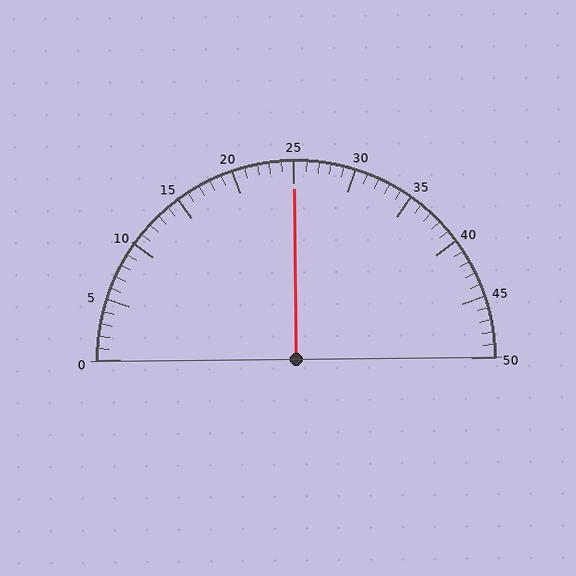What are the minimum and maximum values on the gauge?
The gauge ranges from 0 to 50.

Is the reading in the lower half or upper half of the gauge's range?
The reading is in the upper half of the range (0 to 50).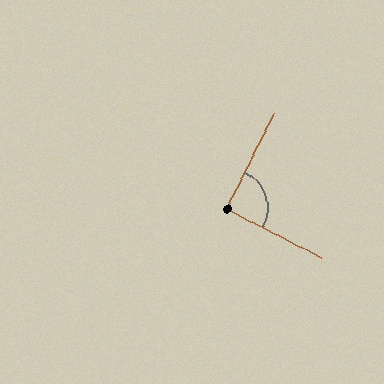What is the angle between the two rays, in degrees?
Approximately 91 degrees.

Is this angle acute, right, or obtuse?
It is approximately a right angle.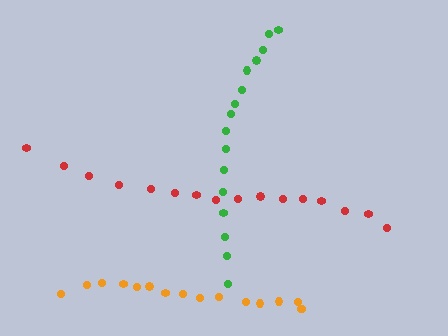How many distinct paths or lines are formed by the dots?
There are 3 distinct paths.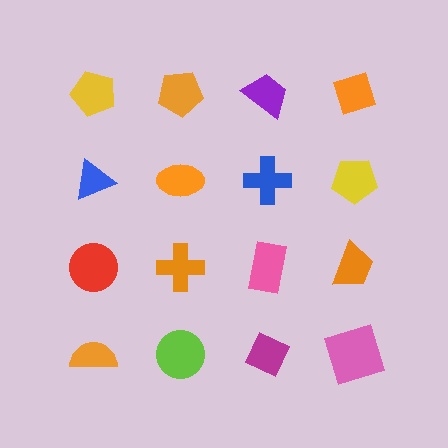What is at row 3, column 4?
An orange trapezoid.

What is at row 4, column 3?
A magenta diamond.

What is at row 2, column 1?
A blue triangle.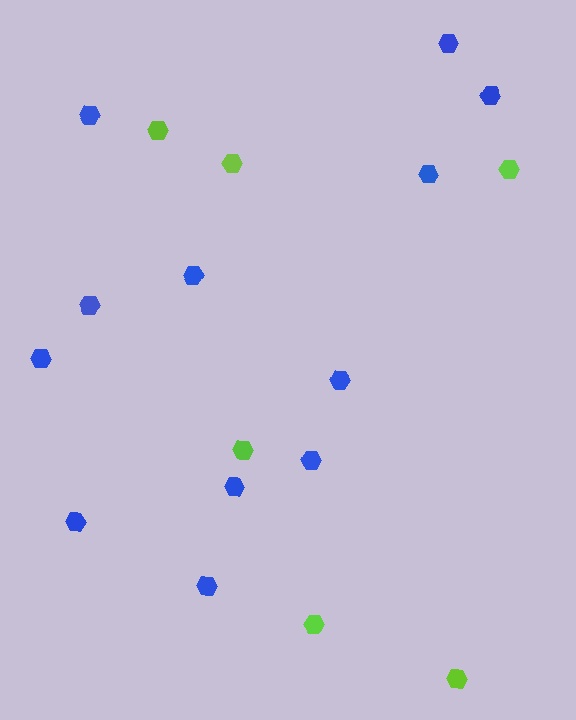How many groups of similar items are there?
There are 2 groups: one group of blue hexagons (12) and one group of lime hexagons (6).